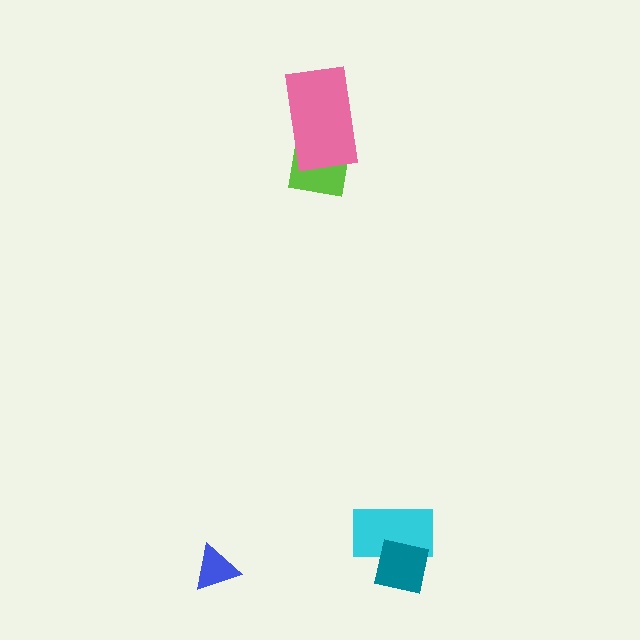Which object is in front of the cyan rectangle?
The teal square is in front of the cyan rectangle.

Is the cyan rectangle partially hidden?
Yes, it is partially covered by another shape.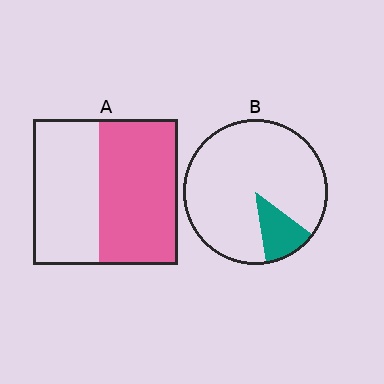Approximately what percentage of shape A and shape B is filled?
A is approximately 55% and B is approximately 15%.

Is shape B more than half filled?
No.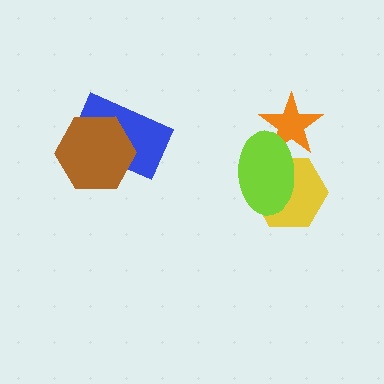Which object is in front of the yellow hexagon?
The lime ellipse is in front of the yellow hexagon.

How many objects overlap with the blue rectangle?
1 object overlaps with the blue rectangle.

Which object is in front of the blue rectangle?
The brown hexagon is in front of the blue rectangle.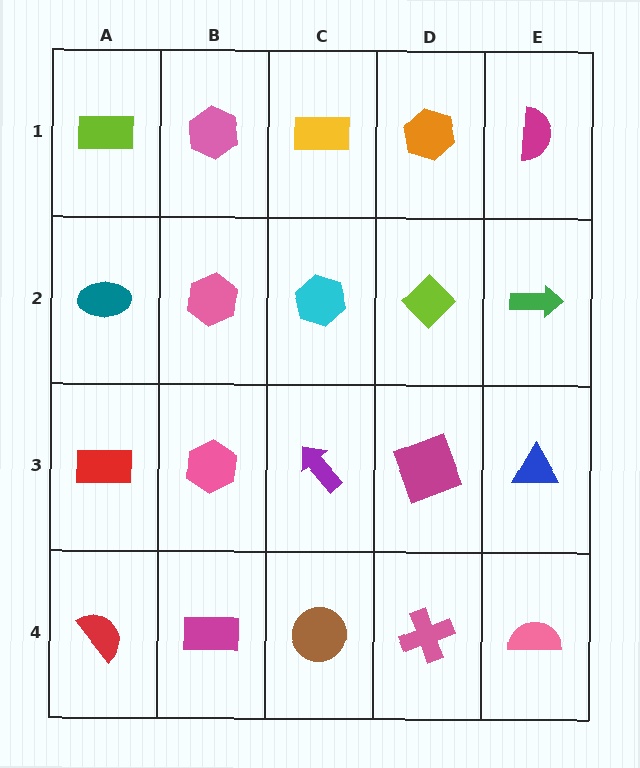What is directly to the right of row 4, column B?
A brown circle.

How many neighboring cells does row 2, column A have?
3.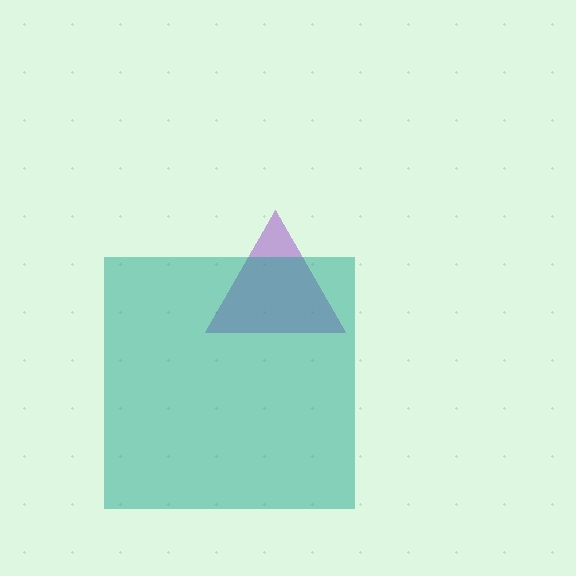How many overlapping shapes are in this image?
There are 2 overlapping shapes in the image.